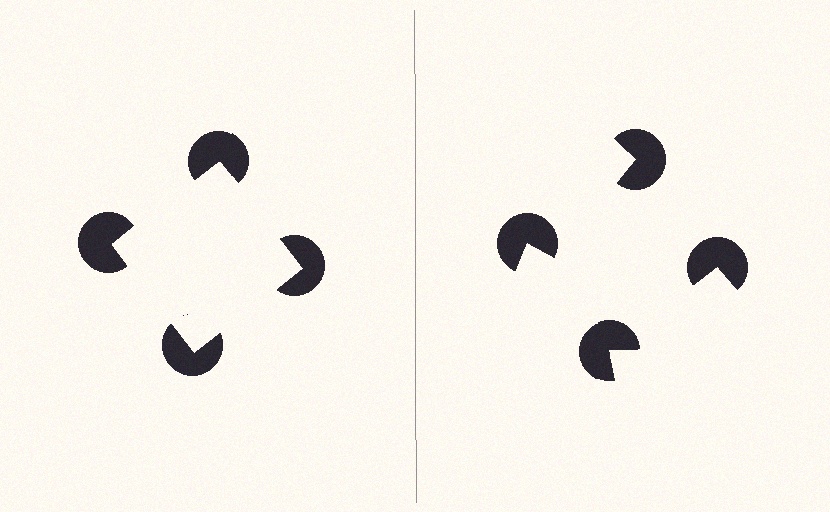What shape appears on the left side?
An illusory square.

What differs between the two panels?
The pac-man discs are positioned identically on both sides; only the wedge orientations differ. On the left they align to a square; on the right they are misaligned.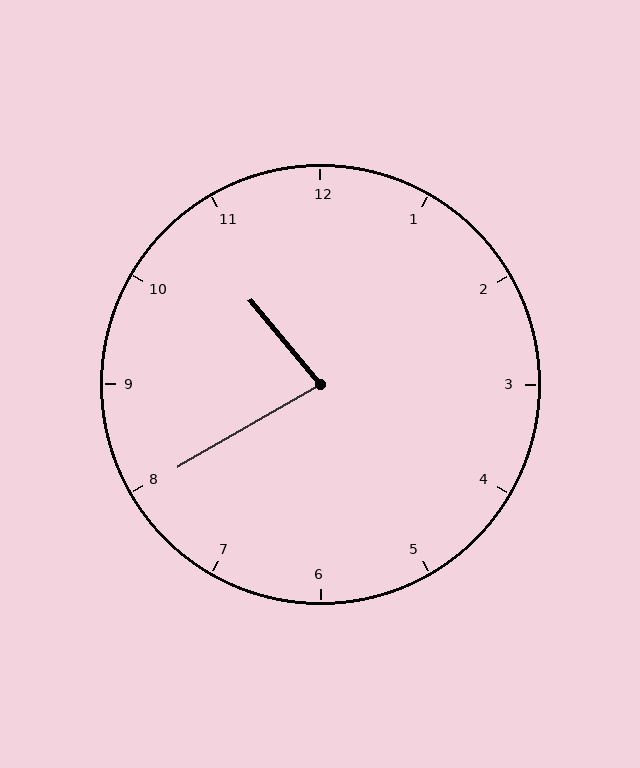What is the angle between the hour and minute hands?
Approximately 80 degrees.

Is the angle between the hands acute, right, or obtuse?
It is acute.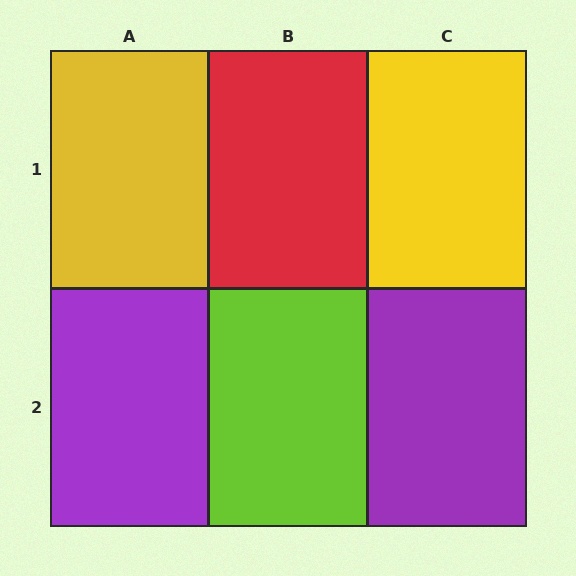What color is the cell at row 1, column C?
Yellow.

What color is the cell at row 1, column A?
Yellow.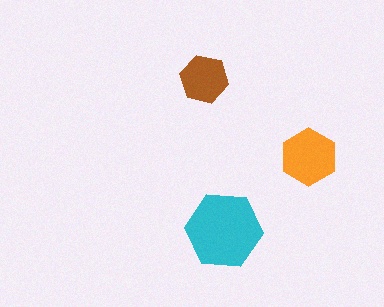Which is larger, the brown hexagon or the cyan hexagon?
The cyan one.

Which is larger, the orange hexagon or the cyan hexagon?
The cyan one.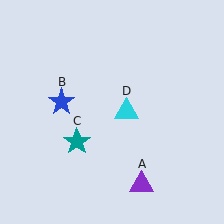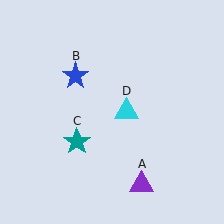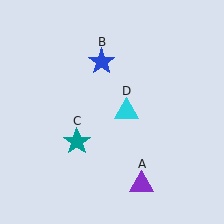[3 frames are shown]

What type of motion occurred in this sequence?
The blue star (object B) rotated clockwise around the center of the scene.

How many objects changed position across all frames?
1 object changed position: blue star (object B).